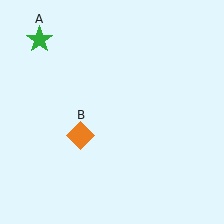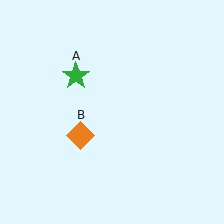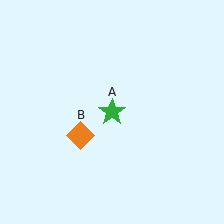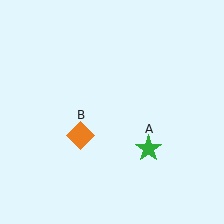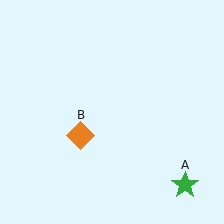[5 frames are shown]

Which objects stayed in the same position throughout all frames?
Orange diamond (object B) remained stationary.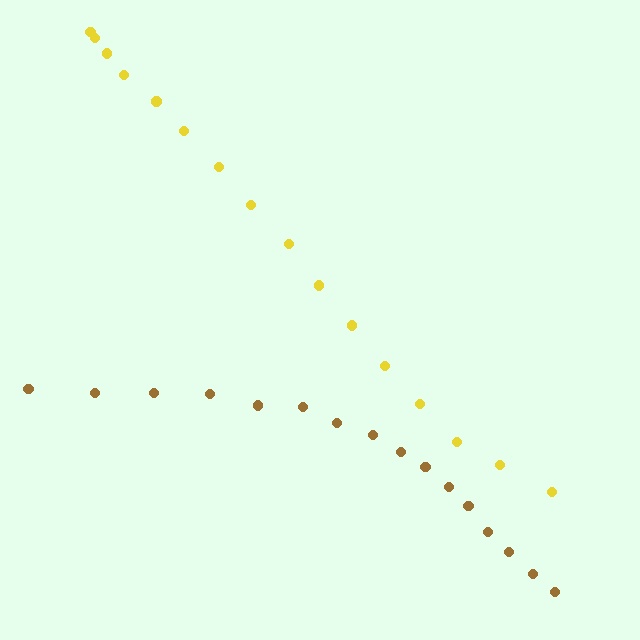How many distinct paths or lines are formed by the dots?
There are 2 distinct paths.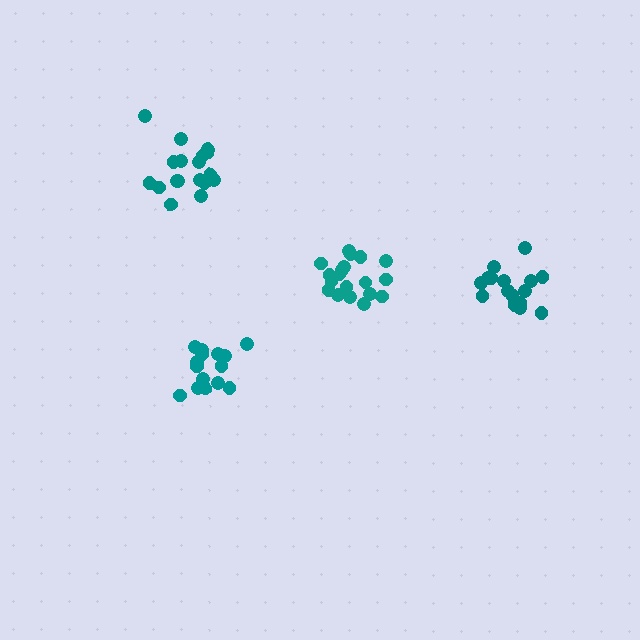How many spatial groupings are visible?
There are 4 spatial groupings.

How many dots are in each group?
Group 1: 15 dots, Group 2: 18 dots, Group 3: 19 dots, Group 4: 17 dots (69 total).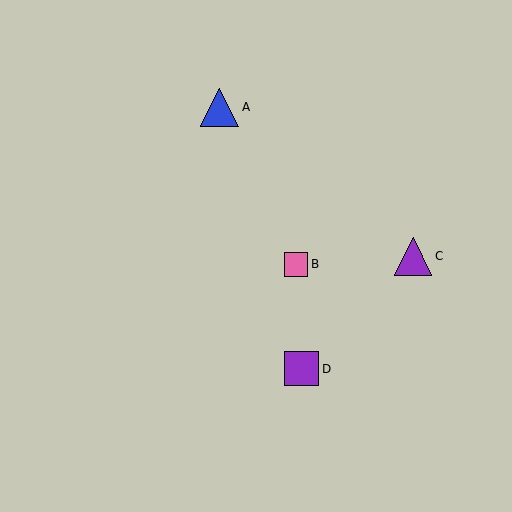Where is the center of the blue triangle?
The center of the blue triangle is at (220, 107).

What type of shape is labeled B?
Shape B is a pink square.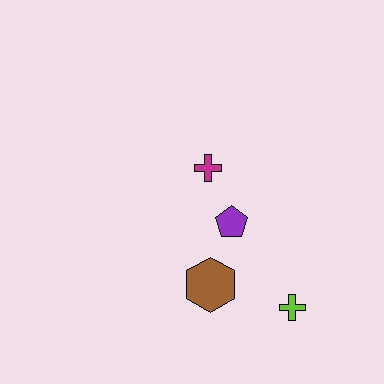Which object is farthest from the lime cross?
The magenta cross is farthest from the lime cross.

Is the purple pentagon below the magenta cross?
Yes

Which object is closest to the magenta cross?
The purple pentagon is closest to the magenta cross.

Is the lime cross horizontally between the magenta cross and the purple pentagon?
No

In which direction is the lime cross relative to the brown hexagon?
The lime cross is to the right of the brown hexagon.